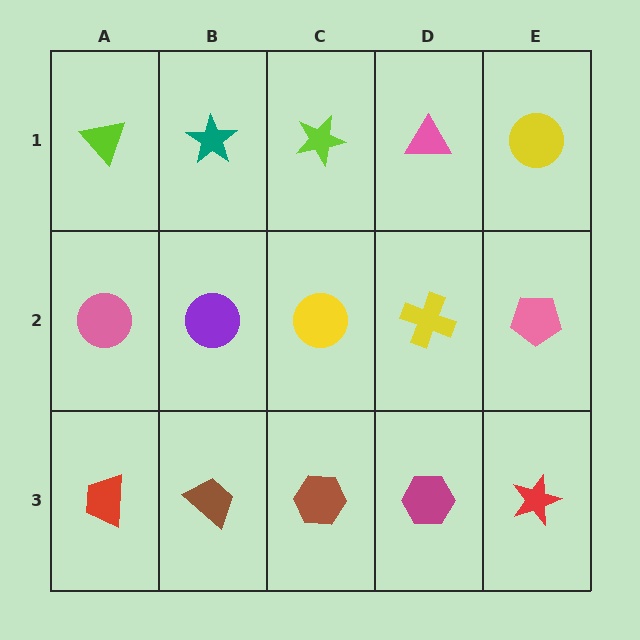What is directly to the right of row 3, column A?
A brown trapezoid.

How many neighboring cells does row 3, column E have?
2.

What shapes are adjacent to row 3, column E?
A pink pentagon (row 2, column E), a magenta hexagon (row 3, column D).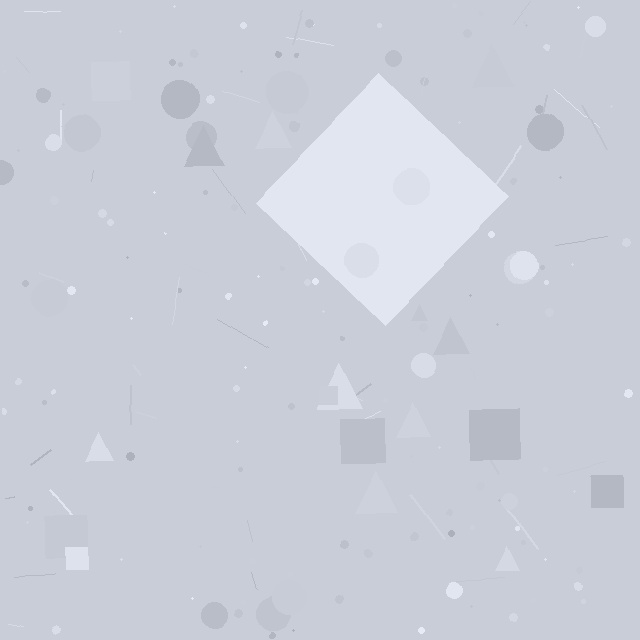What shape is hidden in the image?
A diamond is hidden in the image.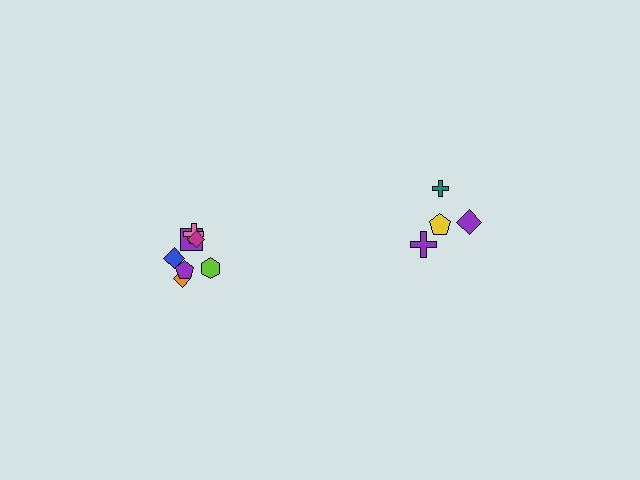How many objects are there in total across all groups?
There are 12 objects.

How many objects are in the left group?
There are 8 objects.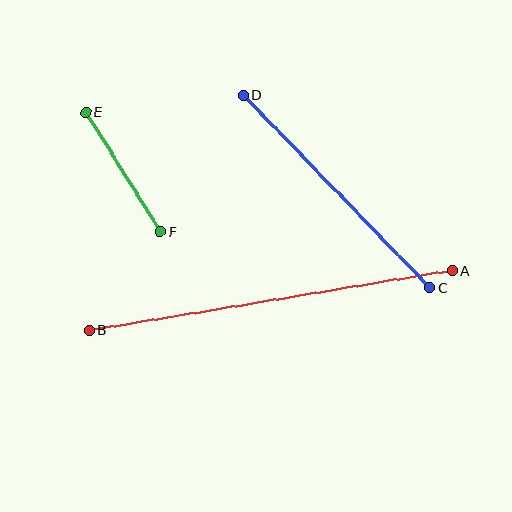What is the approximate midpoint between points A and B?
The midpoint is at approximately (271, 300) pixels.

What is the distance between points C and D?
The distance is approximately 268 pixels.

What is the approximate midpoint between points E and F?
The midpoint is at approximately (123, 172) pixels.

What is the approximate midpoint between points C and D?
The midpoint is at approximately (337, 191) pixels.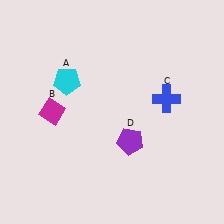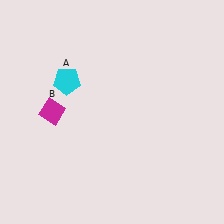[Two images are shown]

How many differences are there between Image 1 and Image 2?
There are 2 differences between the two images.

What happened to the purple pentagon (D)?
The purple pentagon (D) was removed in Image 2. It was in the bottom-right area of Image 1.